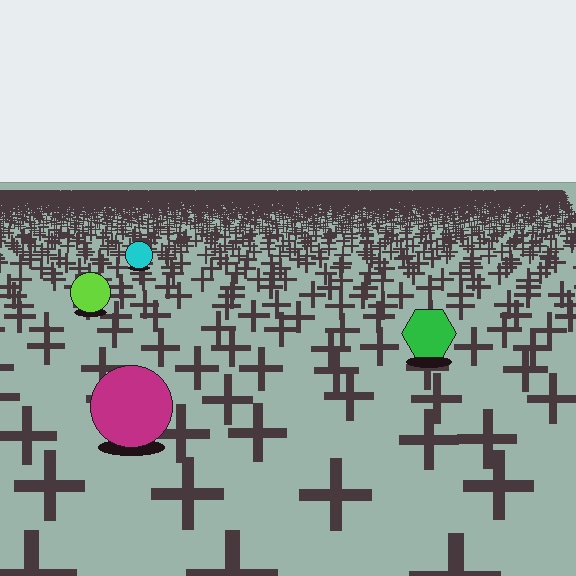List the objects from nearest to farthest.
From nearest to farthest: the magenta circle, the green hexagon, the lime circle, the cyan circle.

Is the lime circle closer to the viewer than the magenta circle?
No. The magenta circle is closer — you can tell from the texture gradient: the ground texture is coarser near it.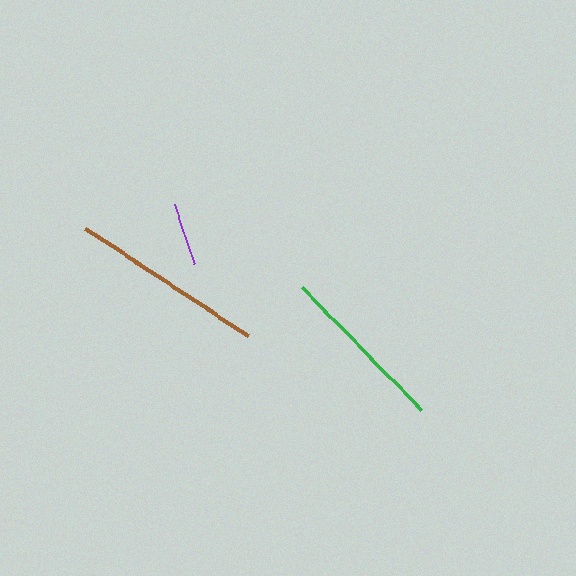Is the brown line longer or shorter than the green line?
The brown line is longer than the green line.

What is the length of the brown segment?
The brown segment is approximately 195 pixels long.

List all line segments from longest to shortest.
From longest to shortest: brown, green, purple.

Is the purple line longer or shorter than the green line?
The green line is longer than the purple line.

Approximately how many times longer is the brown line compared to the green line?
The brown line is approximately 1.1 times the length of the green line.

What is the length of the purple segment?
The purple segment is approximately 63 pixels long.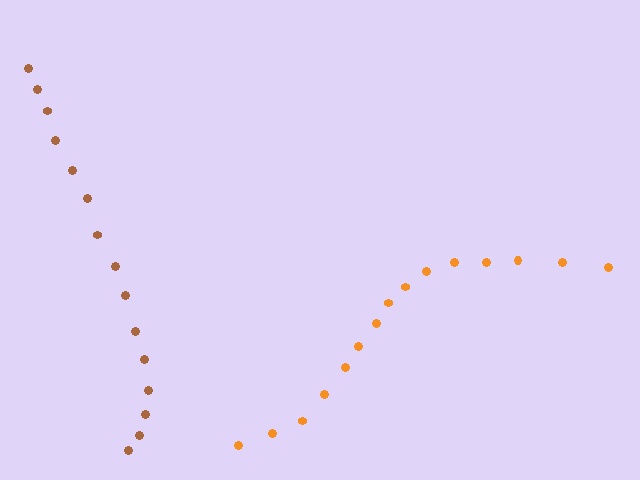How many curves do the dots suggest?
There are 2 distinct paths.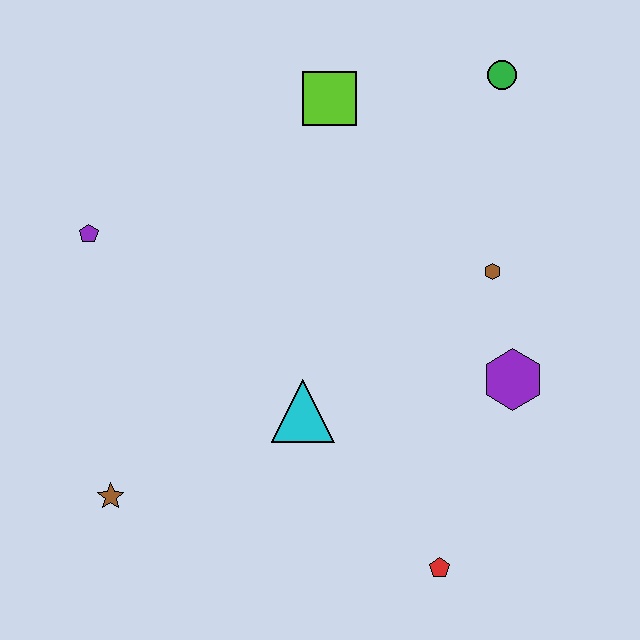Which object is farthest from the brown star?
The green circle is farthest from the brown star.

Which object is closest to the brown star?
The cyan triangle is closest to the brown star.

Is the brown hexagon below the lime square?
Yes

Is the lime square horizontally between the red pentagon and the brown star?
Yes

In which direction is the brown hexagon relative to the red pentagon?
The brown hexagon is above the red pentagon.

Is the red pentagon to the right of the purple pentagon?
Yes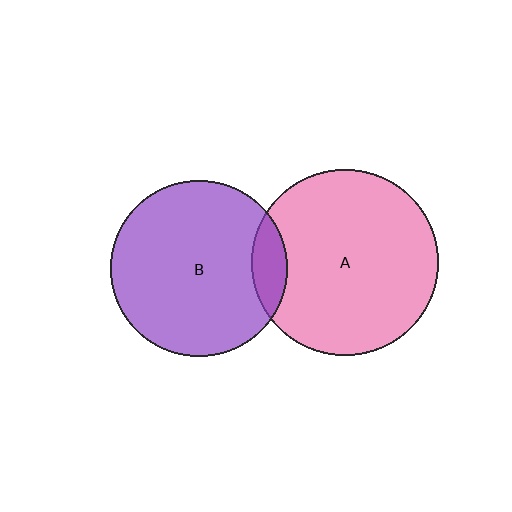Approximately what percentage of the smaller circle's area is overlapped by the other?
Approximately 10%.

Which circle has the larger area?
Circle A (pink).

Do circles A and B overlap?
Yes.